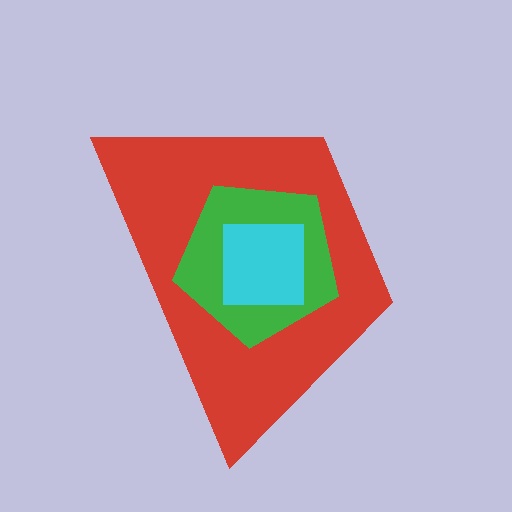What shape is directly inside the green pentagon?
The cyan square.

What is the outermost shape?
The red trapezoid.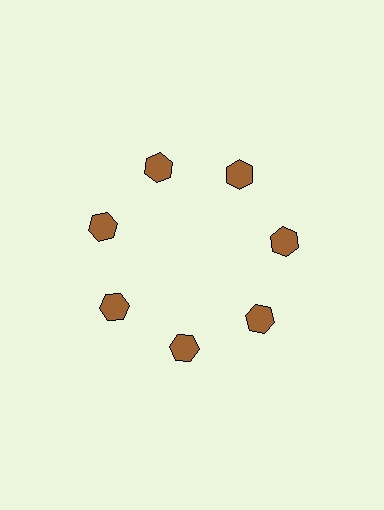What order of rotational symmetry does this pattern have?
This pattern has 7-fold rotational symmetry.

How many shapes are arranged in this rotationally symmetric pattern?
There are 7 shapes, arranged in 7 groups of 1.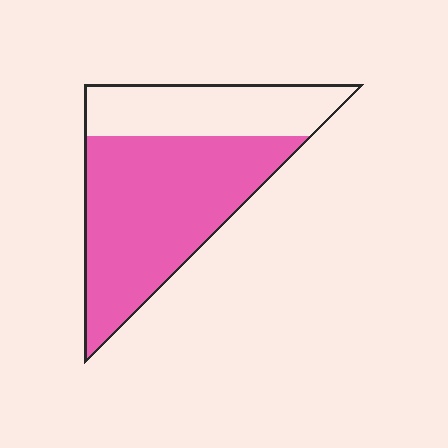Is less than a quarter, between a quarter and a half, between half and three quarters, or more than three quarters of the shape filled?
Between half and three quarters.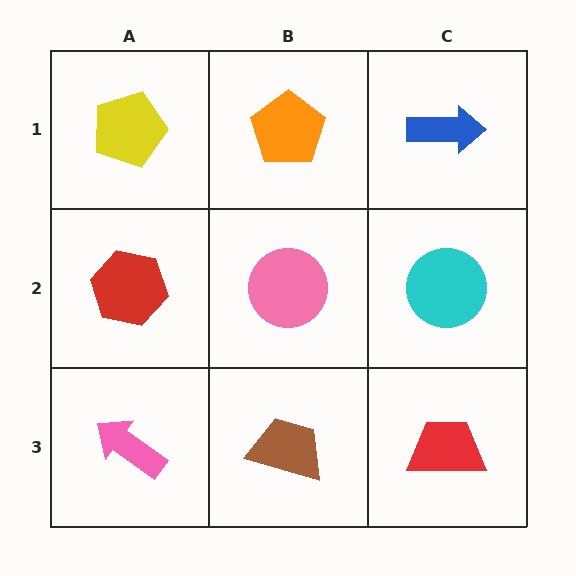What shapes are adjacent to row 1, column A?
A red hexagon (row 2, column A), an orange pentagon (row 1, column B).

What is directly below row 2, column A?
A pink arrow.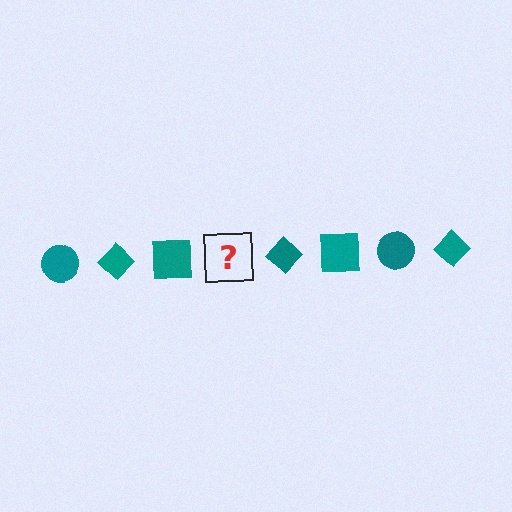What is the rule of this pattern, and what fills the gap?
The rule is that the pattern cycles through circle, diamond, square shapes in teal. The gap should be filled with a teal circle.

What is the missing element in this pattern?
The missing element is a teal circle.